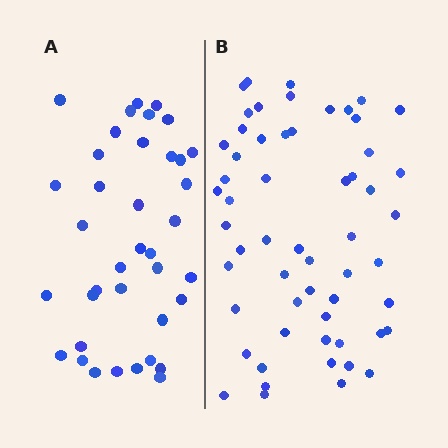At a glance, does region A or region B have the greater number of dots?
Region B (the right region) has more dots.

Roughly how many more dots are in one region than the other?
Region B has approximately 20 more dots than region A.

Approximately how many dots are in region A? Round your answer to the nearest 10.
About 40 dots. (The exact count is 38, which rounds to 40.)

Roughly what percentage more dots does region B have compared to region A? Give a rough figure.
About 50% more.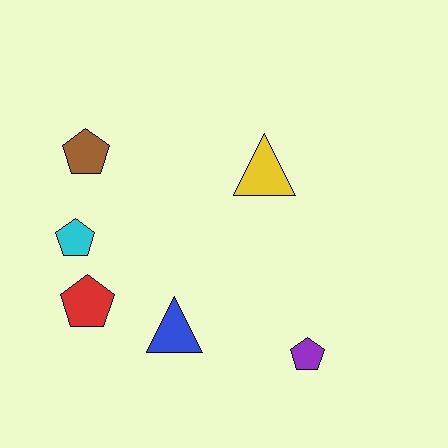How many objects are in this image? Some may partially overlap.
There are 6 objects.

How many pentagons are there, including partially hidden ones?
There are 4 pentagons.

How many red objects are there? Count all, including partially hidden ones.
There is 1 red object.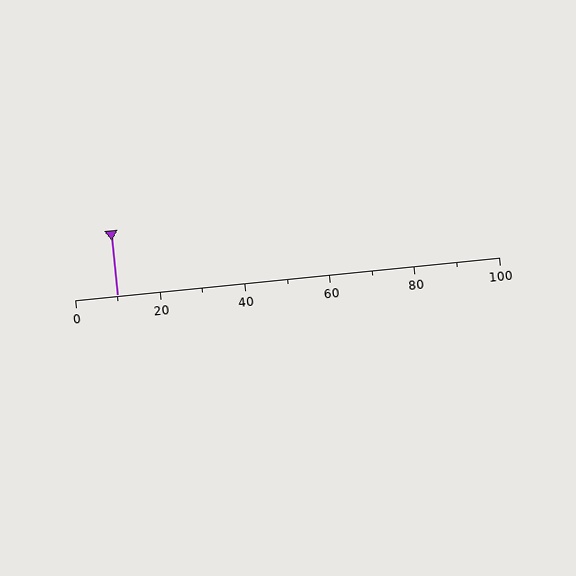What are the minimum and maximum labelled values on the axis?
The axis runs from 0 to 100.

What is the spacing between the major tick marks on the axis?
The major ticks are spaced 20 apart.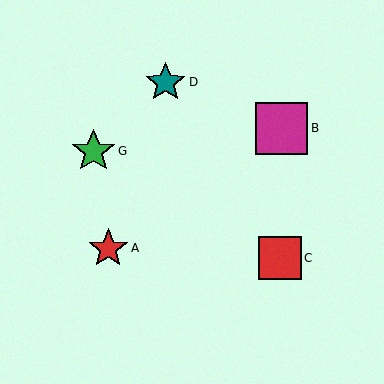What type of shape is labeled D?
Shape D is a teal star.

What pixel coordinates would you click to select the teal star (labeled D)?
Click at (166, 82) to select the teal star D.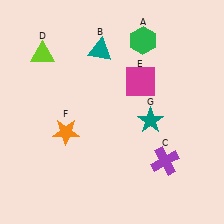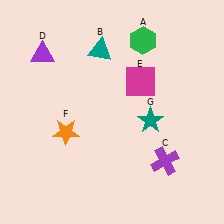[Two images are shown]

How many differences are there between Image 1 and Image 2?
There is 1 difference between the two images.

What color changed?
The triangle (D) changed from lime in Image 1 to purple in Image 2.